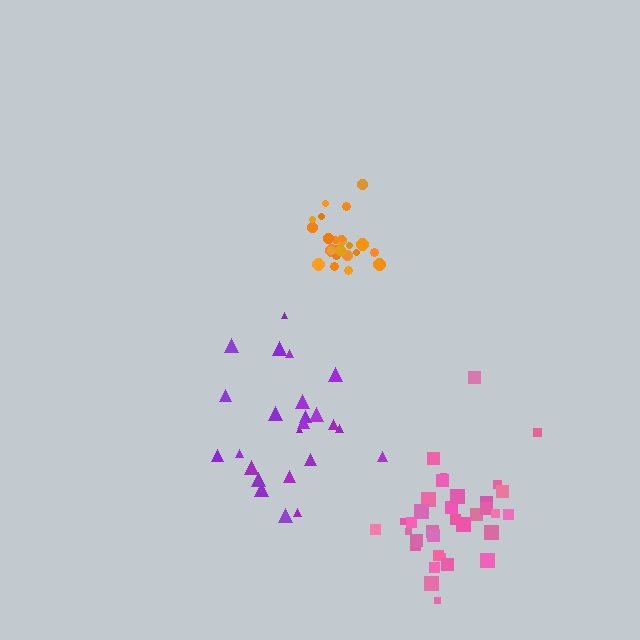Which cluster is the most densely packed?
Orange.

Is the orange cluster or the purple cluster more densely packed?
Orange.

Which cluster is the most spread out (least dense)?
Purple.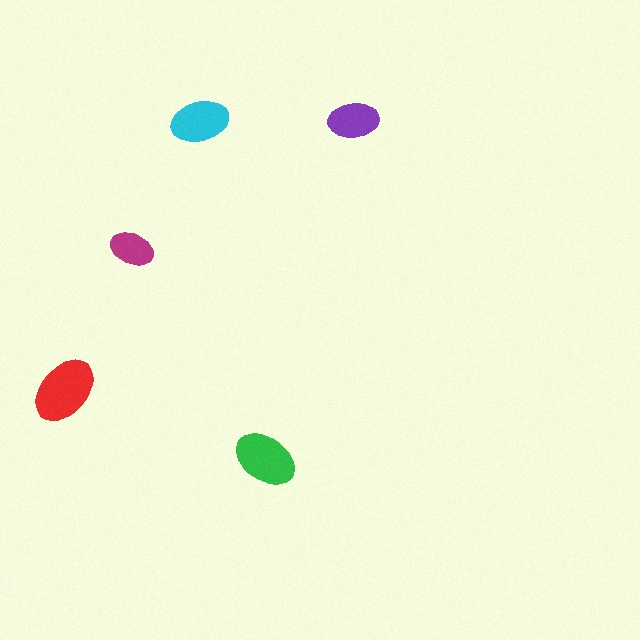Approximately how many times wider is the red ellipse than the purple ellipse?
About 1.5 times wider.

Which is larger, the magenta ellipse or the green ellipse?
The green one.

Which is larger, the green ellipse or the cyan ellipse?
The green one.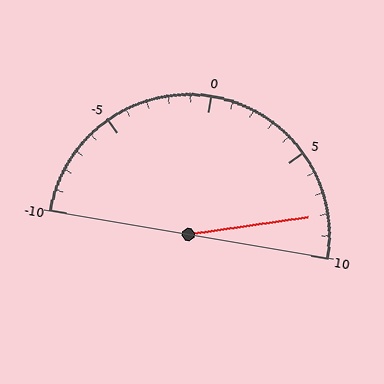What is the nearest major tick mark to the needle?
The nearest major tick mark is 10.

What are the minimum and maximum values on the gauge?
The gauge ranges from -10 to 10.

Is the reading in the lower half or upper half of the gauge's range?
The reading is in the upper half of the range (-10 to 10).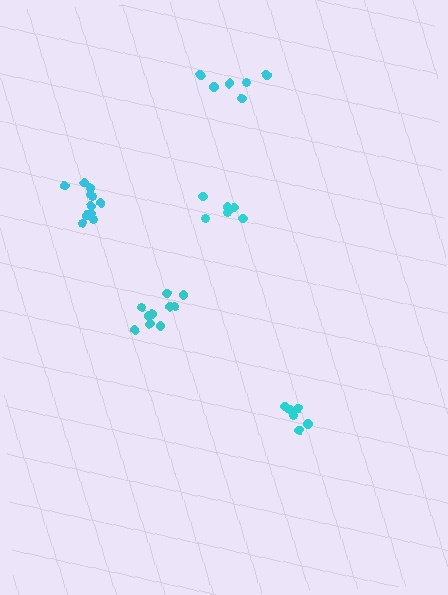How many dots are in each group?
Group 1: 10 dots, Group 2: 11 dots, Group 3: 6 dots, Group 4: 6 dots, Group 5: 6 dots (39 total).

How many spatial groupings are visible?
There are 5 spatial groupings.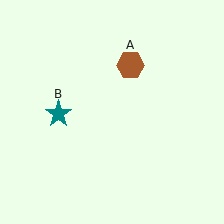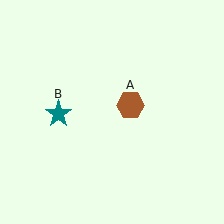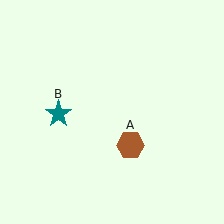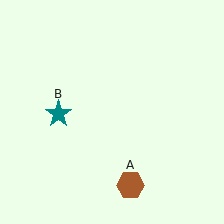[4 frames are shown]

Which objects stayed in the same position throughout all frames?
Teal star (object B) remained stationary.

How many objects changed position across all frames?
1 object changed position: brown hexagon (object A).